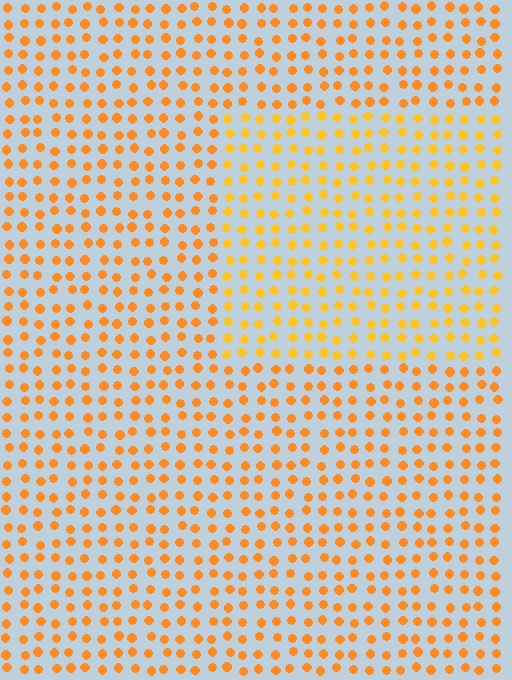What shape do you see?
I see a rectangle.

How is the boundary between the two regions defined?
The boundary is defined purely by a slight shift in hue (about 16 degrees). Spacing, size, and orientation are identical on both sides.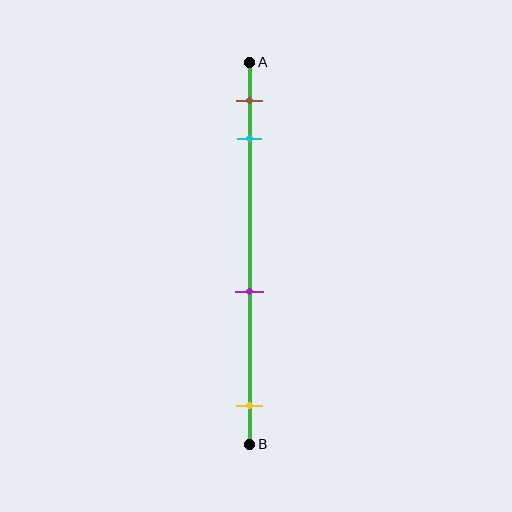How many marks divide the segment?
There are 4 marks dividing the segment.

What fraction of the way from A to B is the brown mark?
The brown mark is approximately 10% (0.1) of the way from A to B.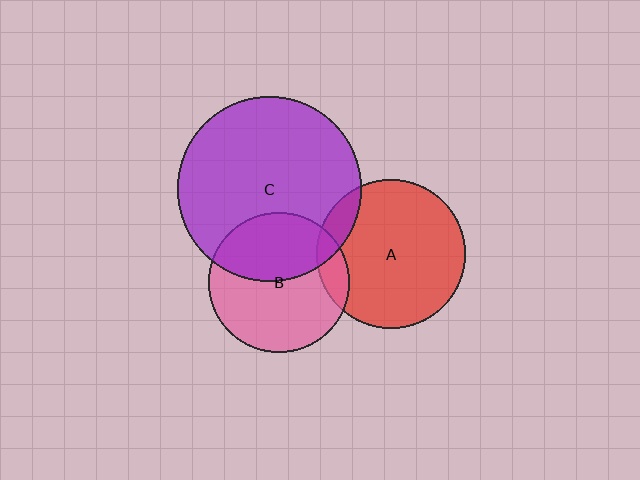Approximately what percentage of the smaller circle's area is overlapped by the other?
Approximately 40%.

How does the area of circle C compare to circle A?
Approximately 1.5 times.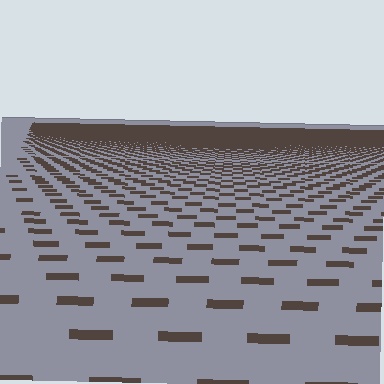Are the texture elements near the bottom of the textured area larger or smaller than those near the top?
Larger. Near the bottom, elements are closer to the viewer and appear at a bigger on-screen size.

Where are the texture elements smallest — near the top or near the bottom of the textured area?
Near the top.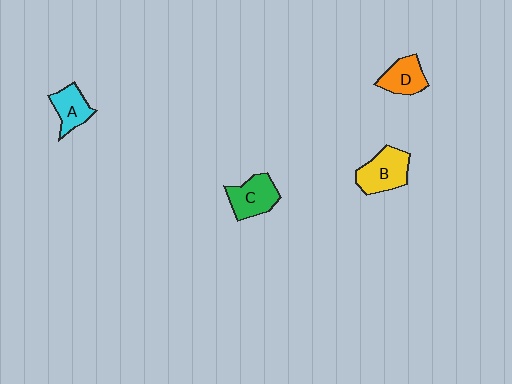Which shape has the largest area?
Shape B (yellow).